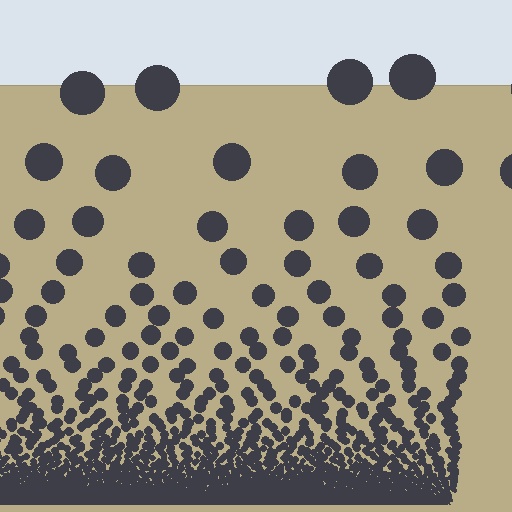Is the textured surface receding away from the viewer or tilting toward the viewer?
The surface appears to tilt toward the viewer. Texture elements get larger and sparser toward the top.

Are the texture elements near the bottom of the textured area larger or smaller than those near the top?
Smaller. The gradient is inverted — elements near the bottom are smaller and denser.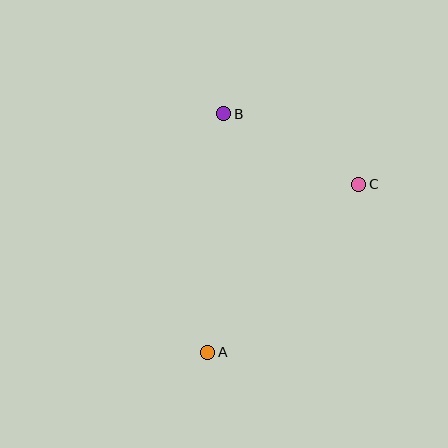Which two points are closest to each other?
Points B and C are closest to each other.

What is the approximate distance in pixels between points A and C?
The distance between A and C is approximately 226 pixels.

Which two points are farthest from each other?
Points A and B are farthest from each other.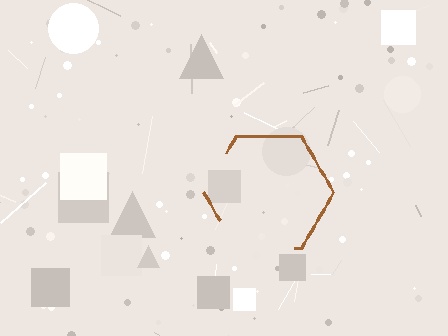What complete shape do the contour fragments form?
The contour fragments form a hexagon.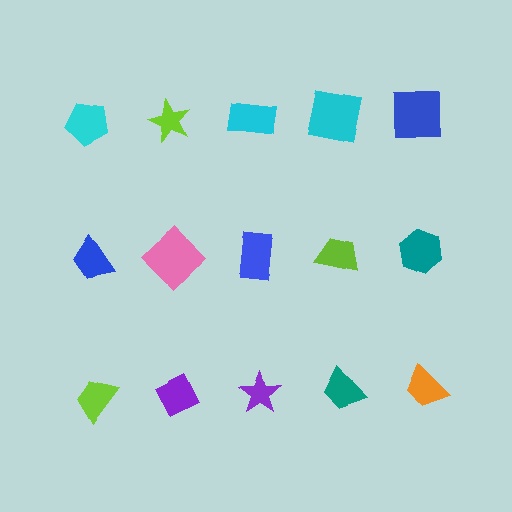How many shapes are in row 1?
5 shapes.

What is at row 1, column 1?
A cyan pentagon.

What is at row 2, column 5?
A teal hexagon.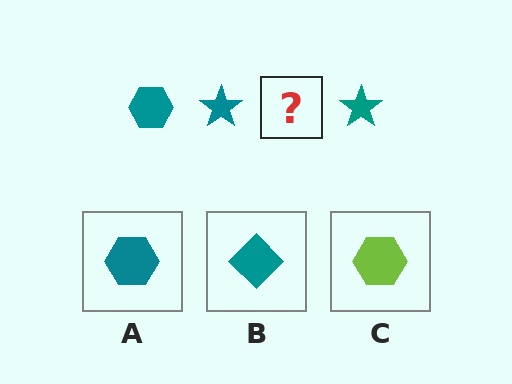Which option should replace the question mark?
Option A.